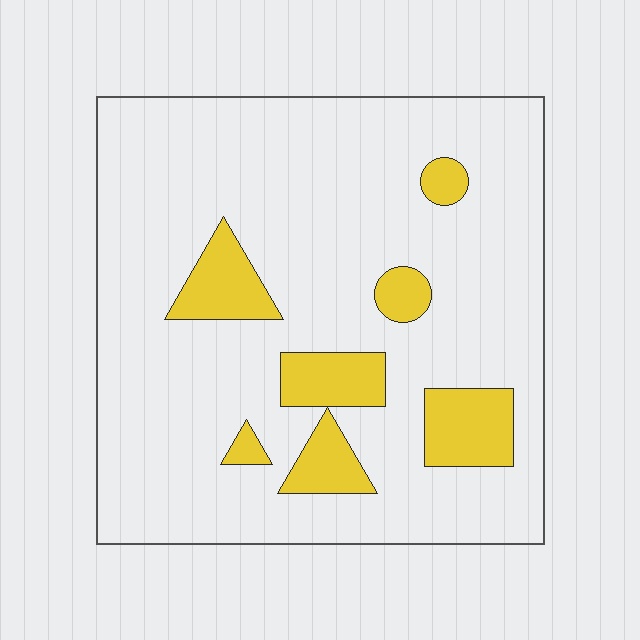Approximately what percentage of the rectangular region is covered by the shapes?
Approximately 15%.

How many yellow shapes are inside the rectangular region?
7.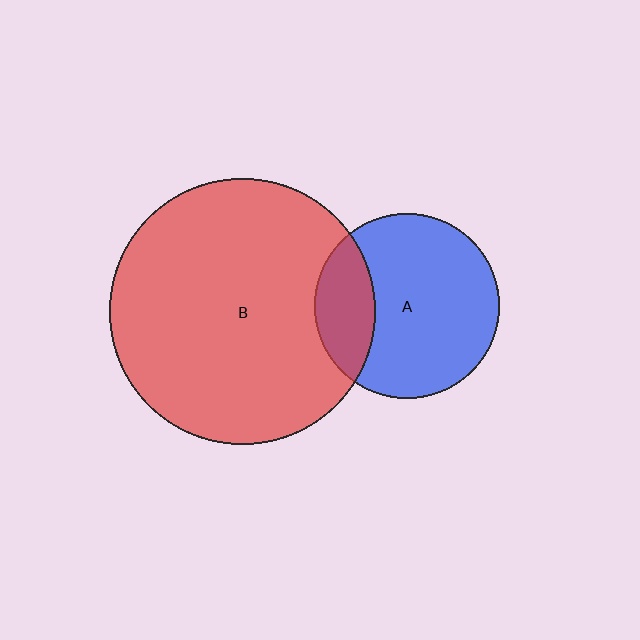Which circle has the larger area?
Circle B (red).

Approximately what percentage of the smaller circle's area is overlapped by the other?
Approximately 25%.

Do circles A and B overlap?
Yes.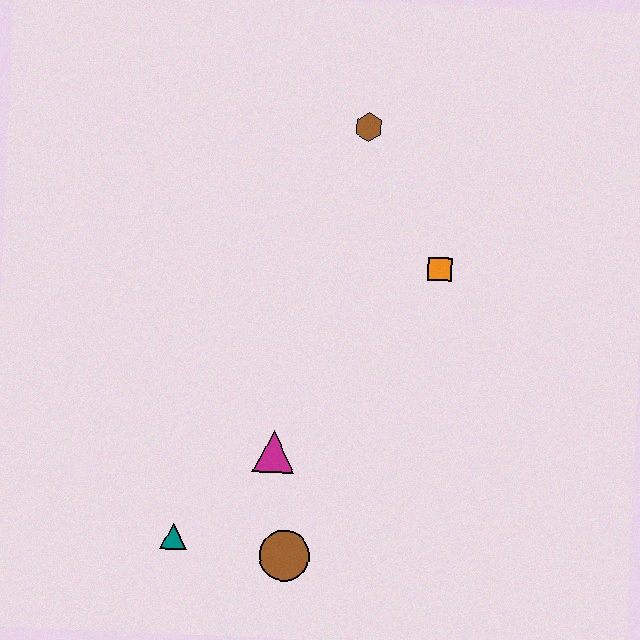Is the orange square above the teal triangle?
Yes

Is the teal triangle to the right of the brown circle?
No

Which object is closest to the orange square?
The brown hexagon is closest to the orange square.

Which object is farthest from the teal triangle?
The brown hexagon is farthest from the teal triangle.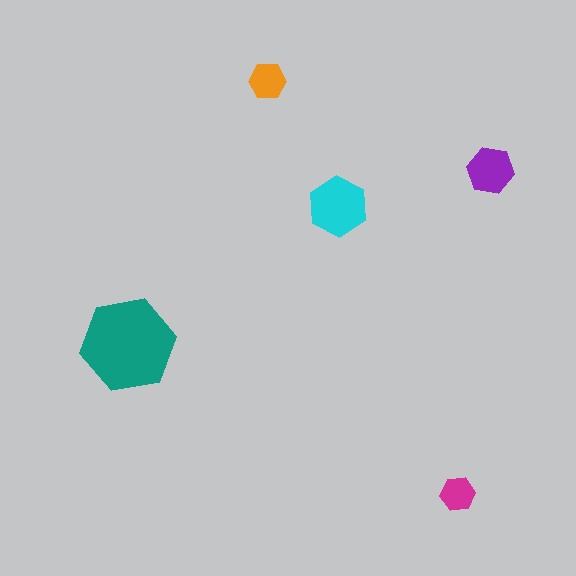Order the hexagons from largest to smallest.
the teal one, the cyan one, the purple one, the orange one, the magenta one.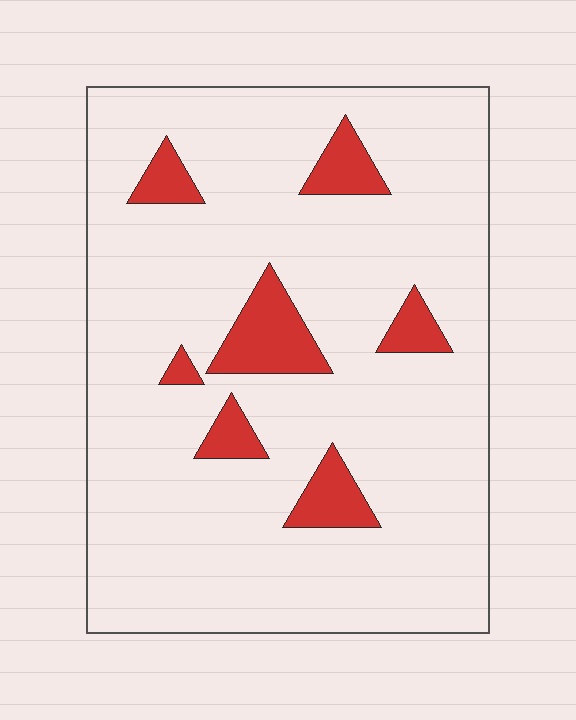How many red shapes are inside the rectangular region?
7.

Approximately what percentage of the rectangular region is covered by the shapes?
Approximately 10%.